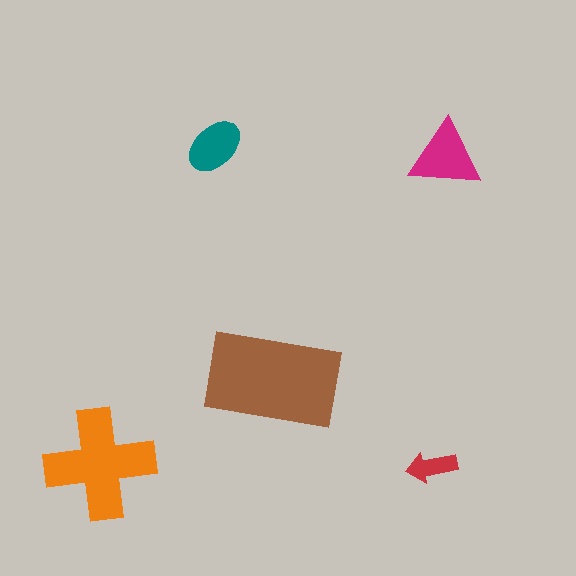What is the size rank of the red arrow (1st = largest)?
5th.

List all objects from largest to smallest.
The brown rectangle, the orange cross, the magenta triangle, the teal ellipse, the red arrow.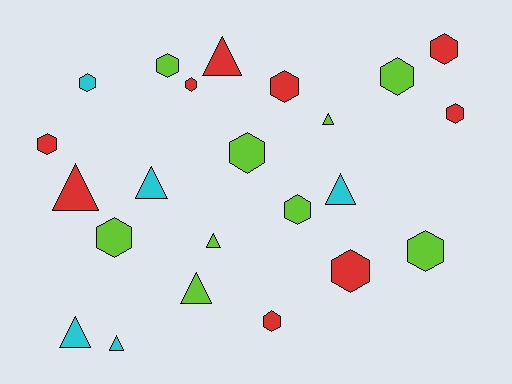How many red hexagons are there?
There are 7 red hexagons.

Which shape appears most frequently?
Hexagon, with 14 objects.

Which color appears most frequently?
Red, with 9 objects.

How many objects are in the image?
There are 23 objects.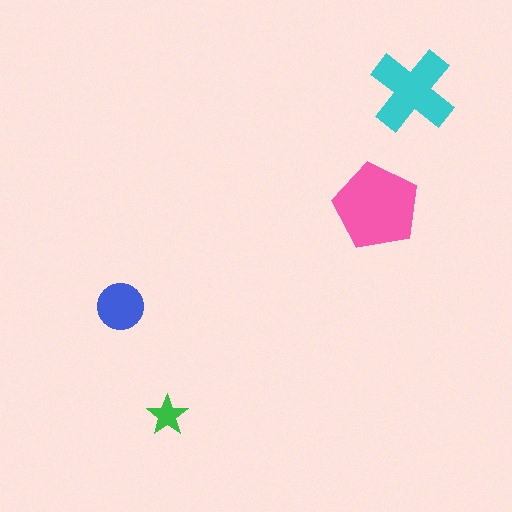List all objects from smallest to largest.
The green star, the blue circle, the cyan cross, the pink pentagon.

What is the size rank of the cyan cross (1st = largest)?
2nd.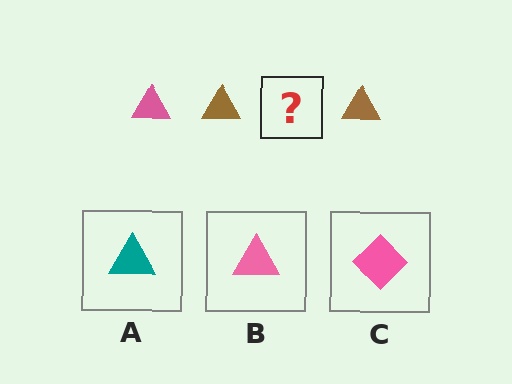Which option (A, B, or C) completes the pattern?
B.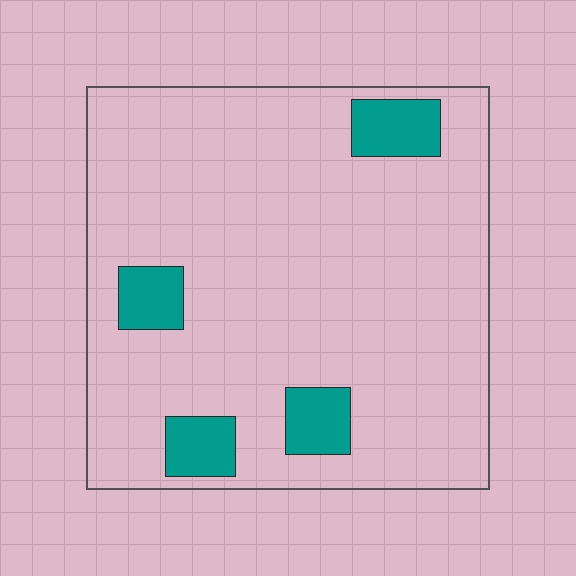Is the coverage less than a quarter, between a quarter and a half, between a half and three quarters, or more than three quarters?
Less than a quarter.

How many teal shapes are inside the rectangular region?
4.